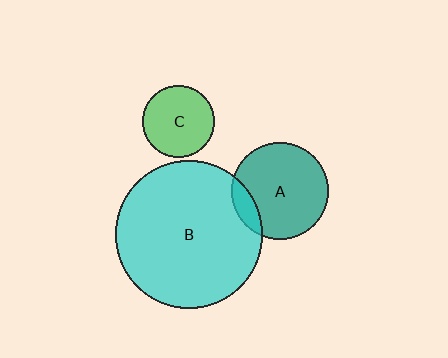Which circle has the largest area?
Circle B (cyan).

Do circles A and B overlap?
Yes.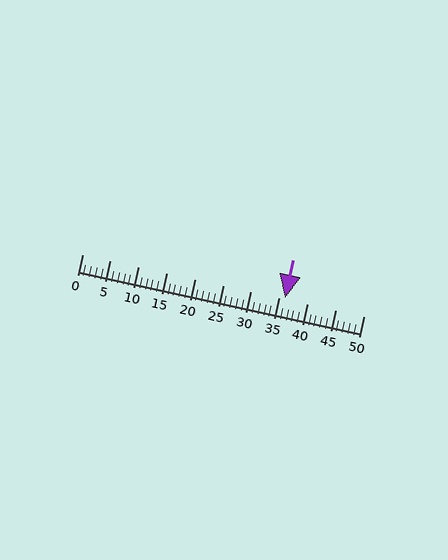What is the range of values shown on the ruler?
The ruler shows values from 0 to 50.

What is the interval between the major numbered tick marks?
The major tick marks are spaced 5 units apart.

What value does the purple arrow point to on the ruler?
The purple arrow points to approximately 36.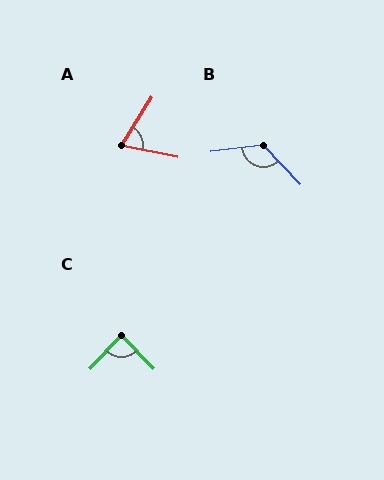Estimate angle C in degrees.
Approximately 88 degrees.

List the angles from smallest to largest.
A (70°), C (88°), B (127°).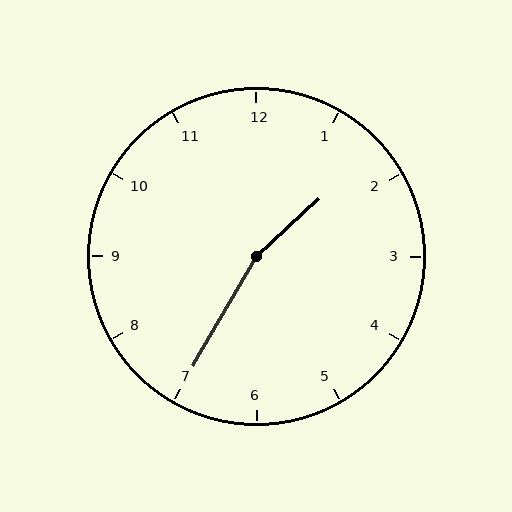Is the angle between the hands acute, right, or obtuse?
It is obtuse.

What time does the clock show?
1:35.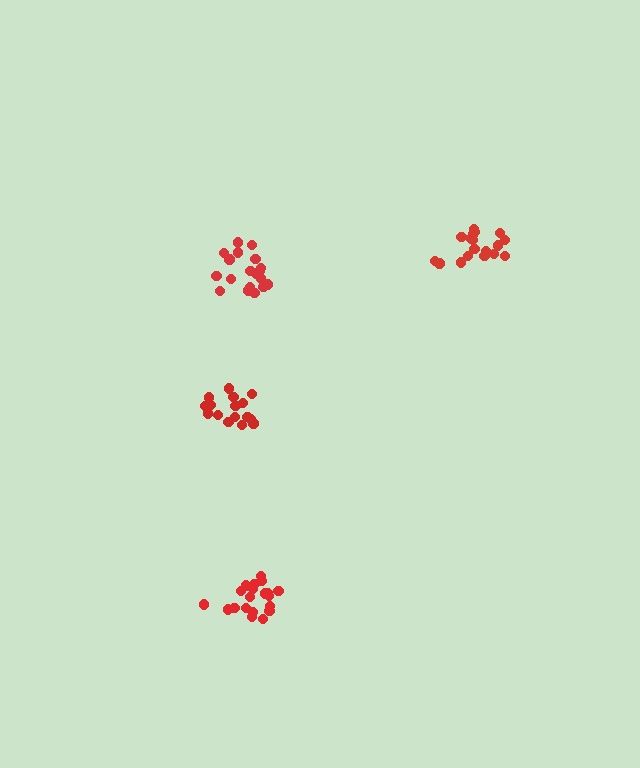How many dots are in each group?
Group 1: 20 dots, Group 2: 16 dots, Group 3: 19 dots, Group 4: 20 dots (75 total).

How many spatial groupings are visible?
There are 4 spatial groupings.